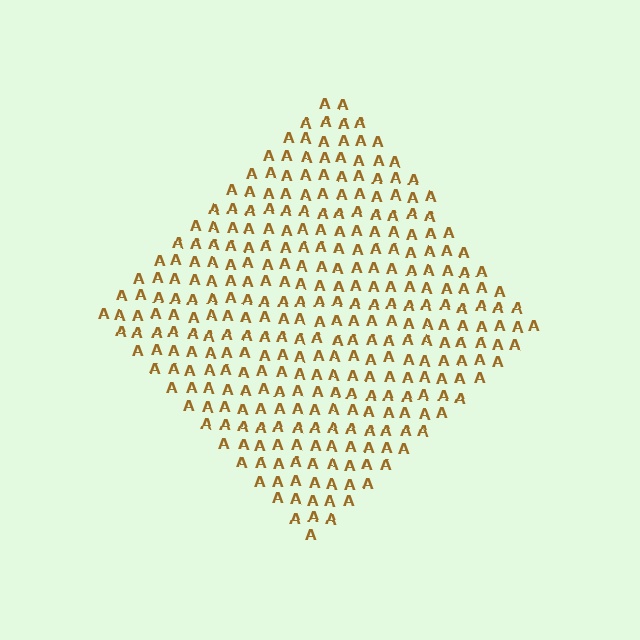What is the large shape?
The large shape is a diamond.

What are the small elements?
The small elements are letter A's.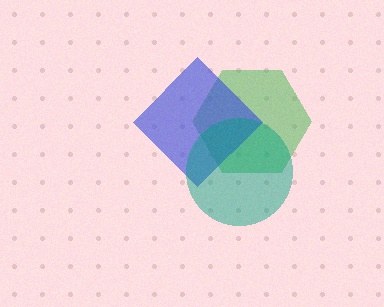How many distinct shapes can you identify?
There are 3 distinct shapes: a green hexagon, a blue diamond, a teal circle.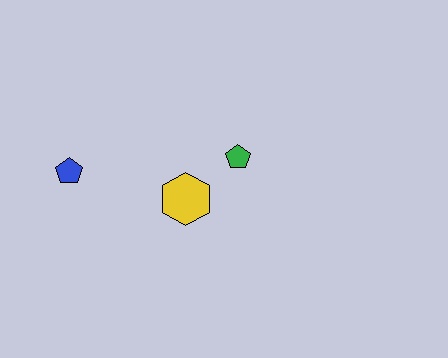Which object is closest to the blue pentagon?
The yellow hexagon is closest to the blue pentagon.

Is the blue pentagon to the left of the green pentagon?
Yes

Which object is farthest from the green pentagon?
The blue pentagon is farthest from the green pentagon.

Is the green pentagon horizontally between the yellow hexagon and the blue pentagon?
No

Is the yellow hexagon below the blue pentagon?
Yes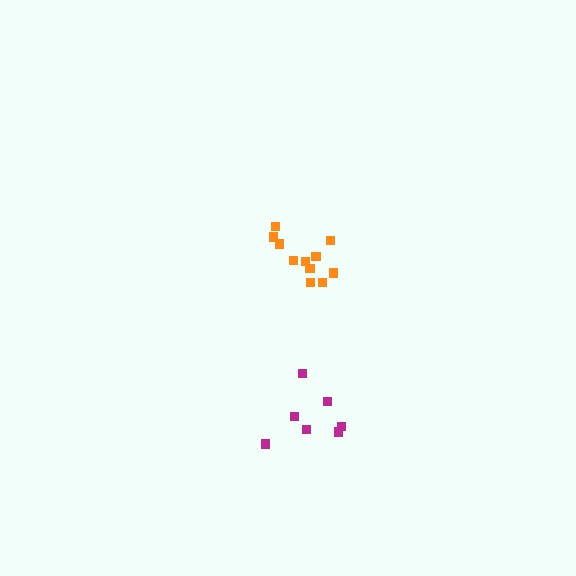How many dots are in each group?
Group 1: 11 dots, Group 2: 8 dots (19 total).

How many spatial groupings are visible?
There are 2 spatial groupings.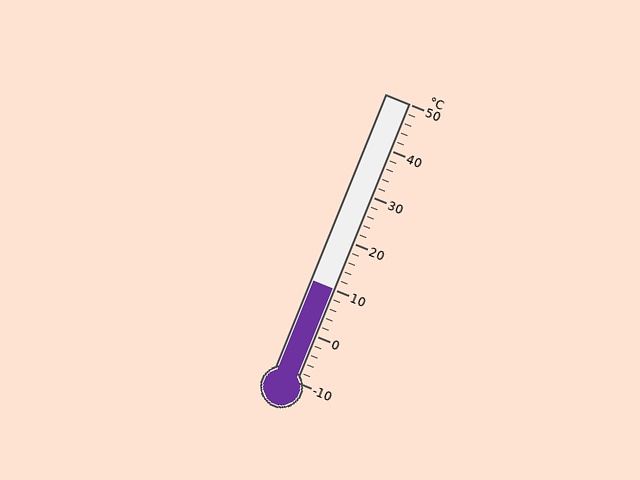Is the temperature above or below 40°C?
The temperature is below 40°C.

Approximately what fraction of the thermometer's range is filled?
The thermometer is filled to approximately 35% of its range.